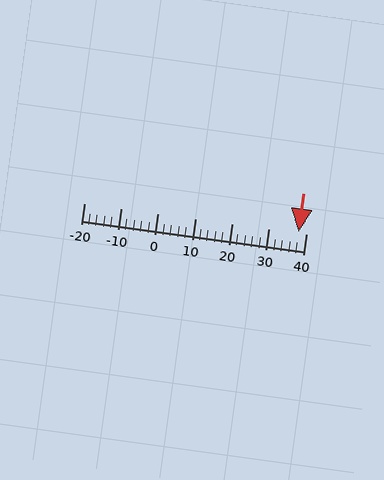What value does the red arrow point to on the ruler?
The red arrow points to approximately 38.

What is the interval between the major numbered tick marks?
The major tick marks are spaced 10 units apart.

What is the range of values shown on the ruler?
The ruler shows values from -20 to 40.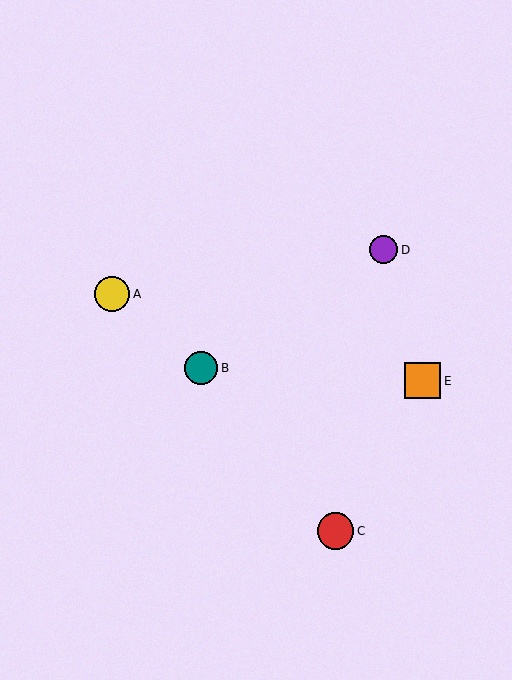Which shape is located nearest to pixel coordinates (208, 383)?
The teal circle (labeled B) at (201, 368) is nearest to that location.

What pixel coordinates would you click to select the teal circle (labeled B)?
Click at (201, 368) to select the teal circle B.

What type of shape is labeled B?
Shape B is a teal circle.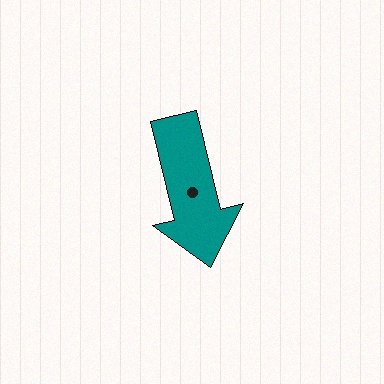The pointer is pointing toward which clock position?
Roughly 6 o'clock.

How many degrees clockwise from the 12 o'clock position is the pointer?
Approximately 166 degrees.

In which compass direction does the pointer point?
South.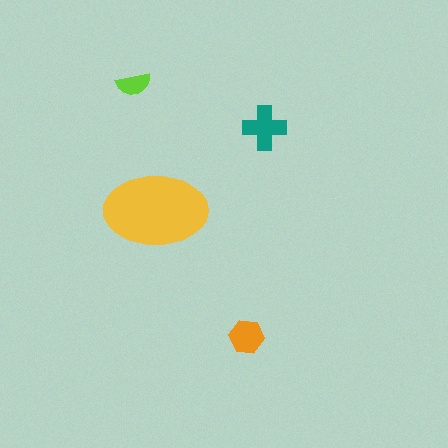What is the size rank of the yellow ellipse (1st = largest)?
1st.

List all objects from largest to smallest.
The yellow ellipse, the teal cross, the orange hexagon, the lime semicircle.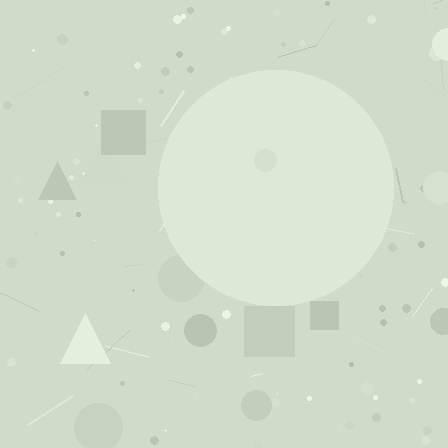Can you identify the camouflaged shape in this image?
The camouflaged shape is a circle.